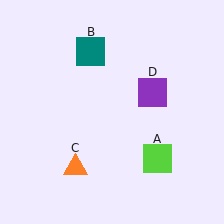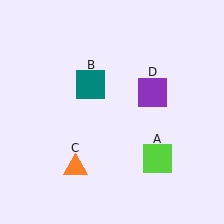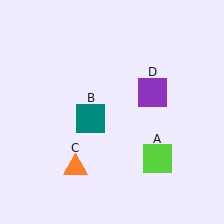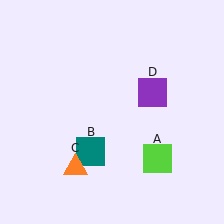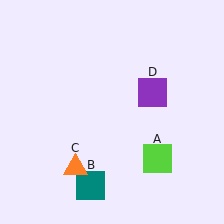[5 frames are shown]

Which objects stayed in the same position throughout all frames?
Lime square (object A) and orange triangle (object C) and purple square (object D) remained stationary.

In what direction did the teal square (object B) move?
The teal square (object B) moved down.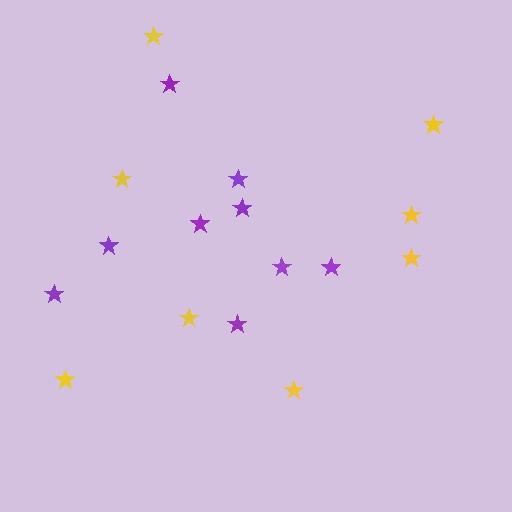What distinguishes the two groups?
There are 2 groups: one group of yellow stars (8) and one group of purple stars (9).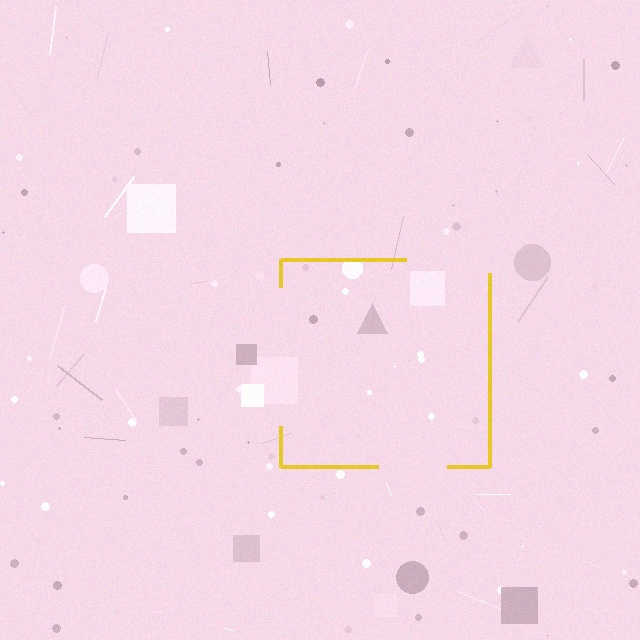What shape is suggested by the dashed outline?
The dashed outline suggests a square.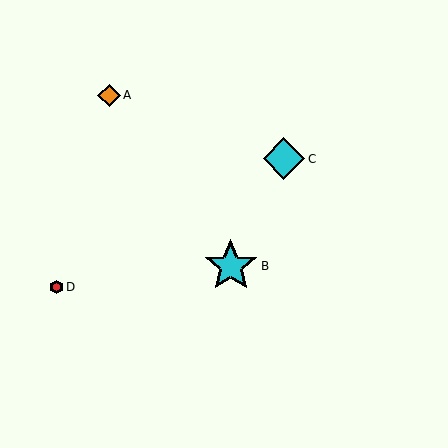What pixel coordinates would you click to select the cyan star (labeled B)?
Click at (231, 266) to select the cyan star B.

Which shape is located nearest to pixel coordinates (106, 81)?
The orange diamond (labeled A) at (109, 95) is nearest to that location.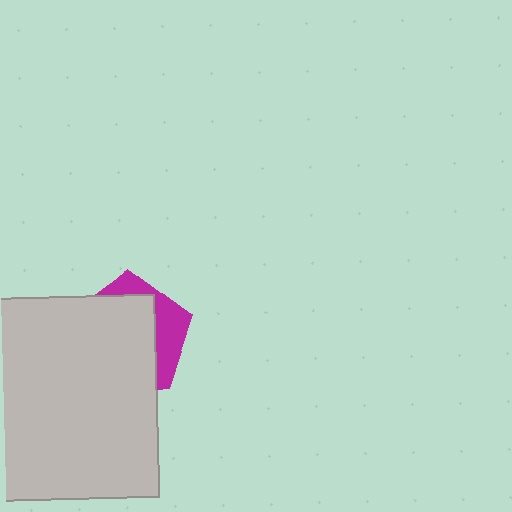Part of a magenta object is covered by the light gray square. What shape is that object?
It is a pentagon.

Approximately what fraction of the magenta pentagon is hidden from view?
Roughly 69% of the magenta pentagon is hidden behind the light gray square.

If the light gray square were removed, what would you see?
You would see the complete magenta pentagon.